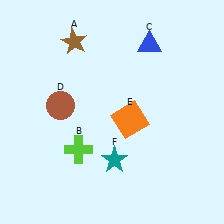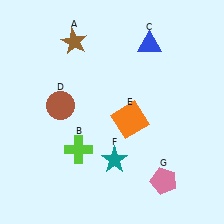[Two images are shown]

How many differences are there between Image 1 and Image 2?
There is 1 difference between the two images.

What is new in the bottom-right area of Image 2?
A pink pentagon (G) was added in the bottom-right area of Image 2.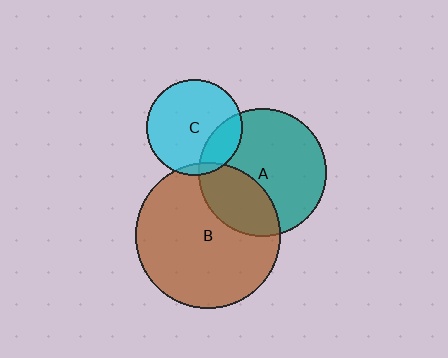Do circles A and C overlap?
Yes.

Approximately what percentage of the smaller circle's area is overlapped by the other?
Approximately 20%.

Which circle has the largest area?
Circle B (brown).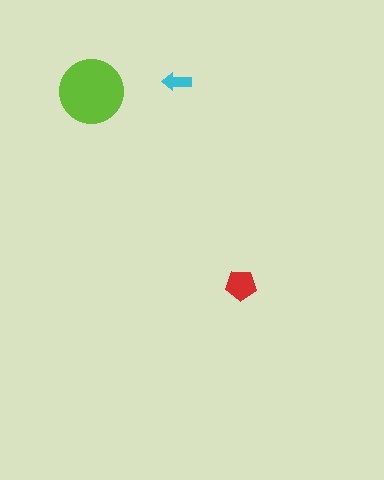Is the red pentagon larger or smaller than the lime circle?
Smaller.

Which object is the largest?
The lime circle.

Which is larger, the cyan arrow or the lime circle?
The lime circle.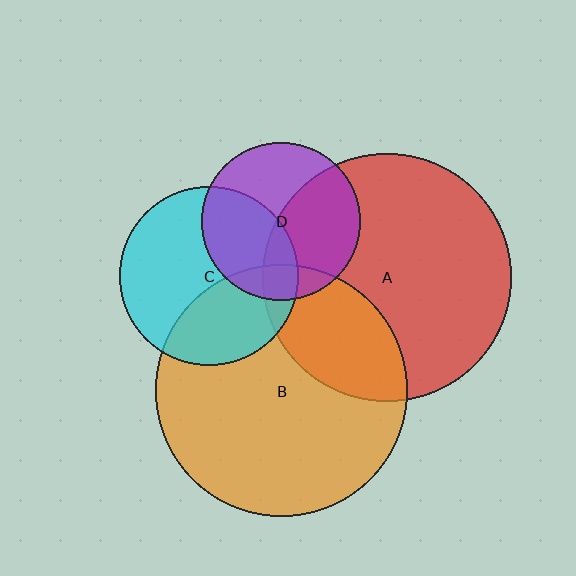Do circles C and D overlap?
Yes.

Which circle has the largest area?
Circle B (orange).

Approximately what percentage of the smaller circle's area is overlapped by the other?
Approximately 40%.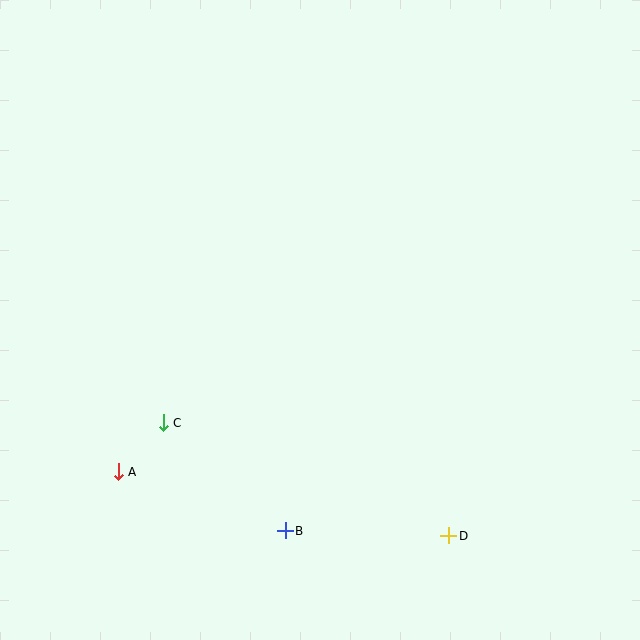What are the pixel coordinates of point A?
Point A is at (118, 472).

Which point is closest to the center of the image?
Point C at (163, 423) is closest to the center.